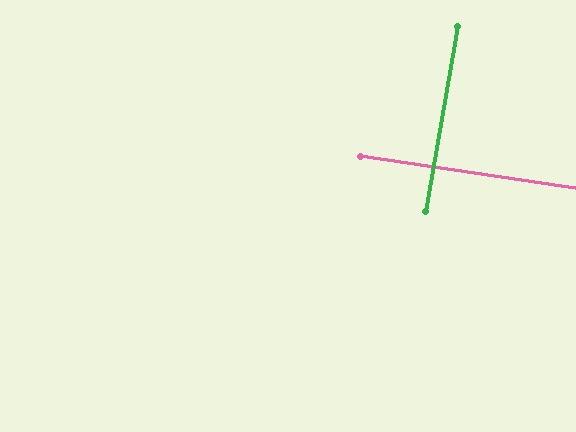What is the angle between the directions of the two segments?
Approximately 88 degrees.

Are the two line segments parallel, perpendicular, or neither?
Perpendicular — they meet at approximately 88°.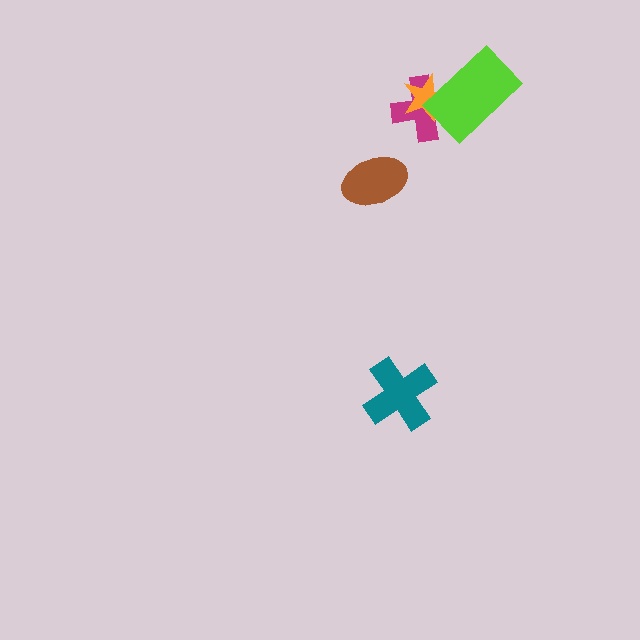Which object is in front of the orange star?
The lime rectangle is in front of the orange star.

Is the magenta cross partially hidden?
Yes, it is partially covered by another shape.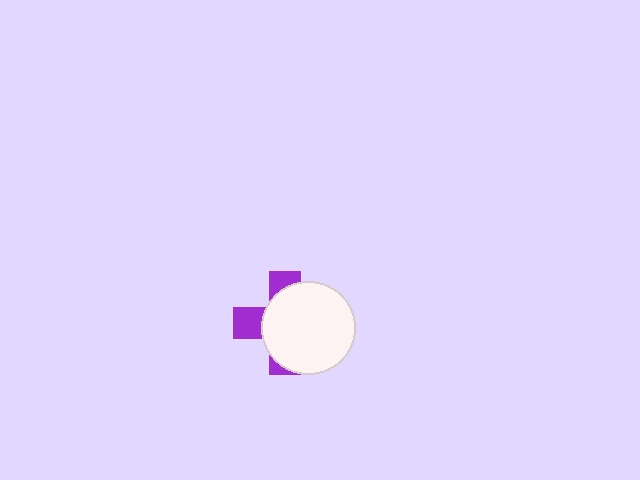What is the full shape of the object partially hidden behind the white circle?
The partially hidden object is a purple cross.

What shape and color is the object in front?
The object in front is a white circle.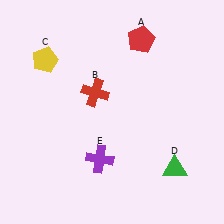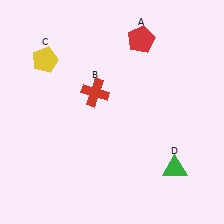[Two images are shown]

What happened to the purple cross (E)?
The purple cross (E) was removed in Image 2. It was in the bottom-left area of Image 1.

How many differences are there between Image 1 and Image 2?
There is 1 difference between the two images.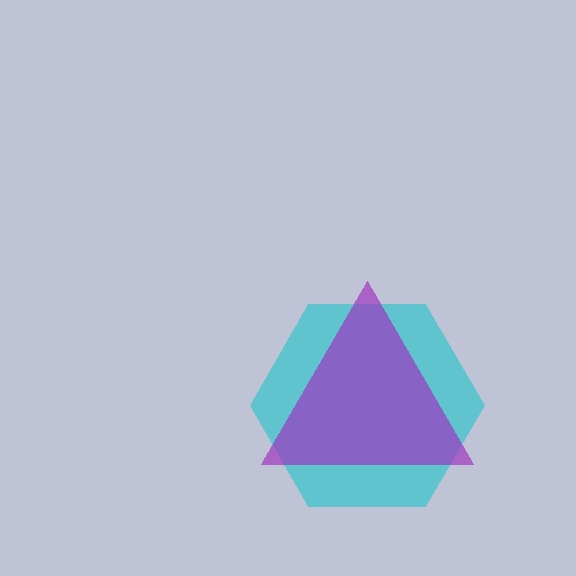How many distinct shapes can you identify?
There are 2 distinct shapes: a cyan hexagon, a purple triangle.